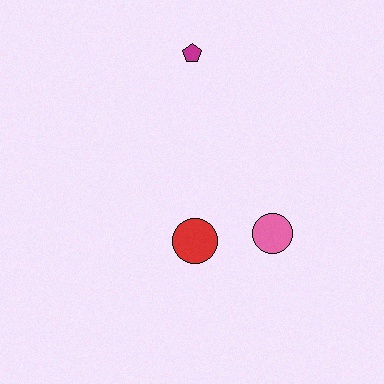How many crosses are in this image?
There are no crosses.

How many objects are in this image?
There are 3 objects.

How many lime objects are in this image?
There are no lime objects.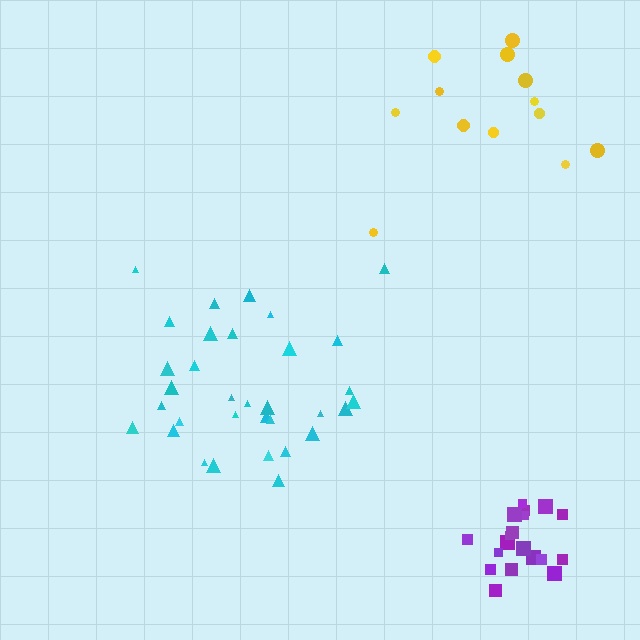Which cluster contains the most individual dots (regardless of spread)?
Cyan (33).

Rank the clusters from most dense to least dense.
purple, cyan, yellow.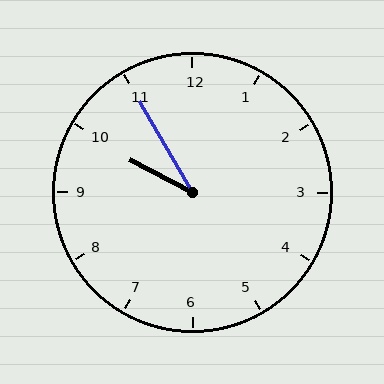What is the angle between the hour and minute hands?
Approximately 32 degrees.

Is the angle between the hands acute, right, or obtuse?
It is acute.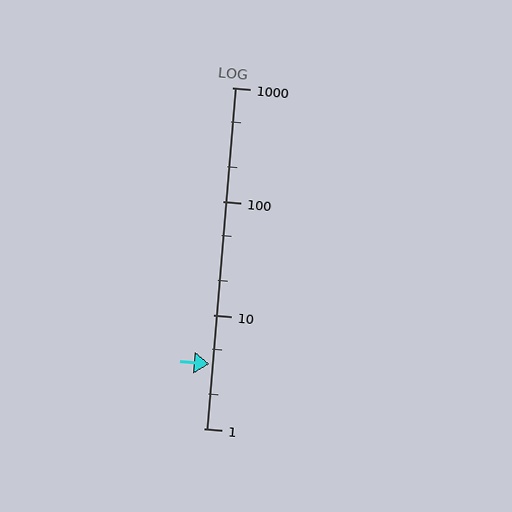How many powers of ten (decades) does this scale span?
The scale spans 3 decades, from 1 to 1000.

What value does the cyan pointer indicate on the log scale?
The pointer indicates approximately 3.7.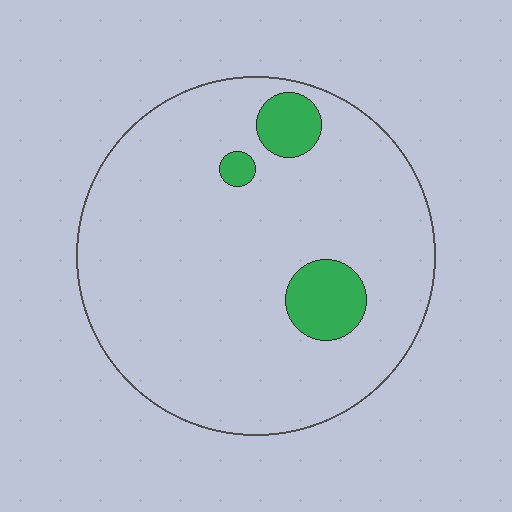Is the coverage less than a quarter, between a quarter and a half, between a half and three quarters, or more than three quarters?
Less than a quarter.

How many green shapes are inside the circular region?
3.